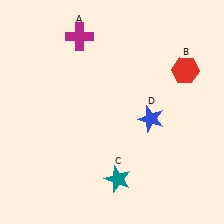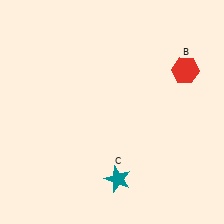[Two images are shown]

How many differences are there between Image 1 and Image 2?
There are 2 differences between the two images.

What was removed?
The blue star (D), the magenta cross (A) were removed in Image 2.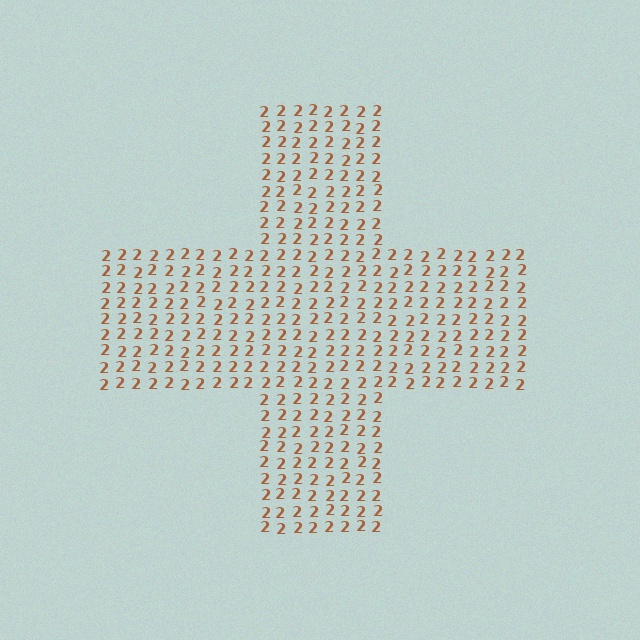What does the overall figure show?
The overall figure shows a cross.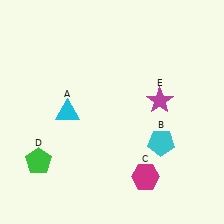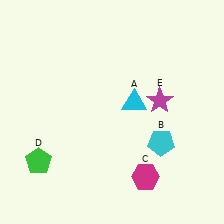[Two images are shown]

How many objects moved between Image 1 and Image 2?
1 object moved between the two images.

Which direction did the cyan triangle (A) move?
The cyan triangle (A) moved right.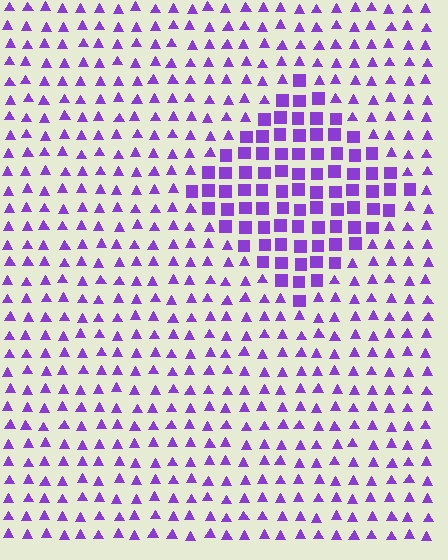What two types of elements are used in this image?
The image uses squares inside the diamond region and triangles outside it.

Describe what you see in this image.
The image is filled with small purple elements arranged in a uniform grid. A diamond-shaped region contains squares, while the surrounding area contains triangles. The boundary is defined purely by the change in element shape.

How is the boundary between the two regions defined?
The boundary is defined by a change in element shape: squares inside vs. triangles outside. All elements share the same color and spacing.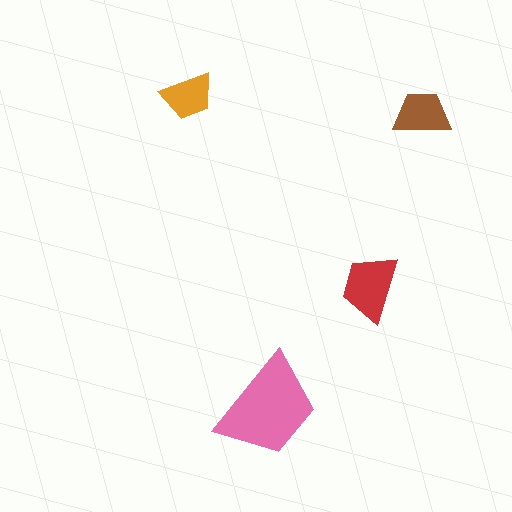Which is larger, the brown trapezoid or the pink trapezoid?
The pink one.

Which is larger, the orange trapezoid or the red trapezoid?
The red one.